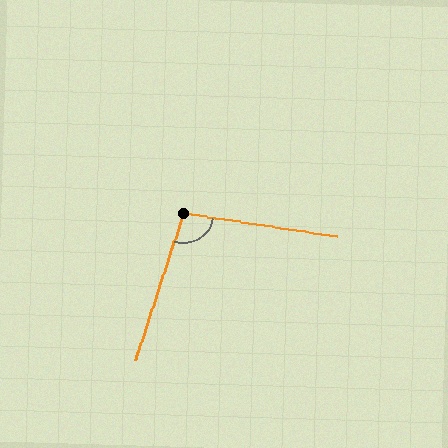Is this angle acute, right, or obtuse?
It is obtuse.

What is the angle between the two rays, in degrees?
Approximately 100 degrees.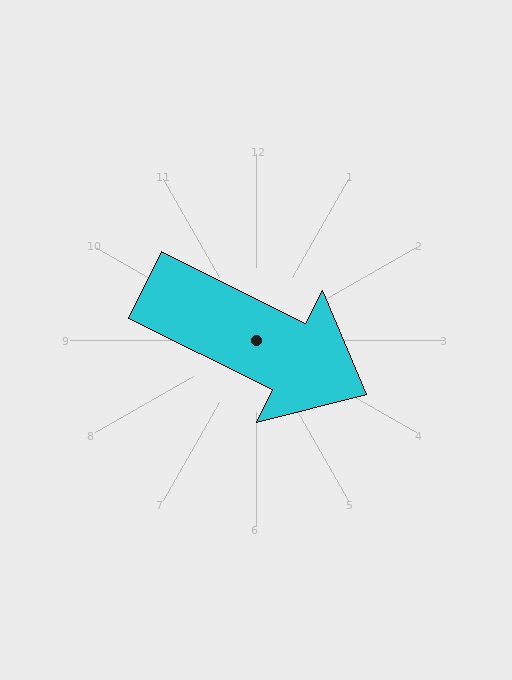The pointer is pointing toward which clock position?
Roughly 4 o'clock.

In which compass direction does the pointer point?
Southeast.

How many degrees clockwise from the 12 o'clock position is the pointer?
Approximately 116 degrees.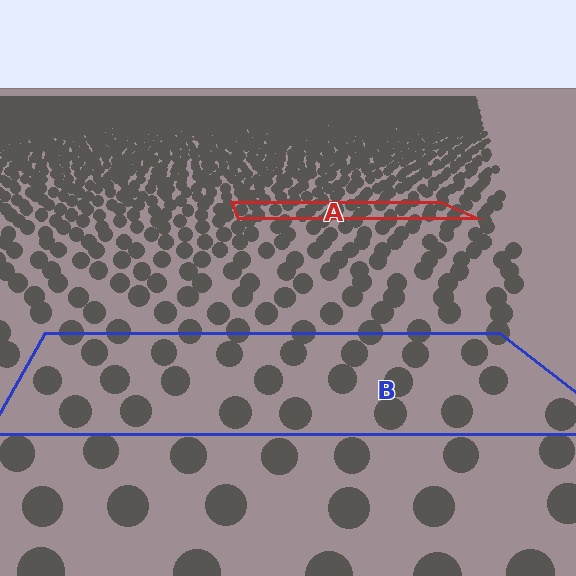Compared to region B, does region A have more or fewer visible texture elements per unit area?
Region A has more texture elements per unit area — they are packed more densely because it is farther away.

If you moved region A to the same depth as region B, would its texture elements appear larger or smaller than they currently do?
They would appear larger. At a closer depth, the same texture elements are projected at a bigger on-screen size.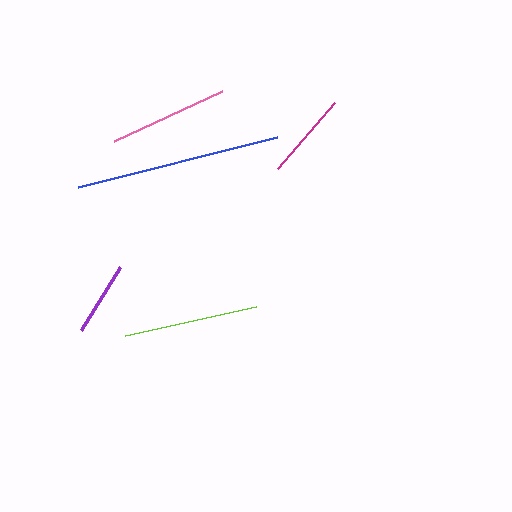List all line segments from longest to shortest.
From longest to shortest: blue, lime, pink, magenta, purple.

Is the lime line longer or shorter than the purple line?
The lime line is longer than the purple line.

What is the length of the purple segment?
The purple segment is approximately 74 pixels long.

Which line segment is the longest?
The blue line is the longest at approximately 205 pixels.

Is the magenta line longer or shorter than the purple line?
The magenta line is longer than the purple line.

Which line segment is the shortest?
The purple line is the shortest at approximately 74 pixels.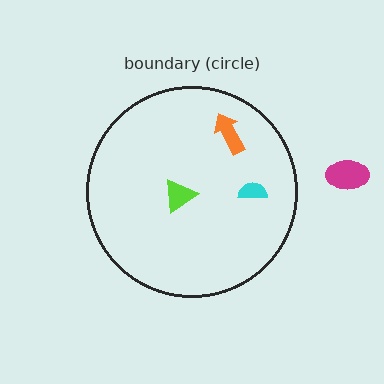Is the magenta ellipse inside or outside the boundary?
Outside.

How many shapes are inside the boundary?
3 inside, 1 outside.